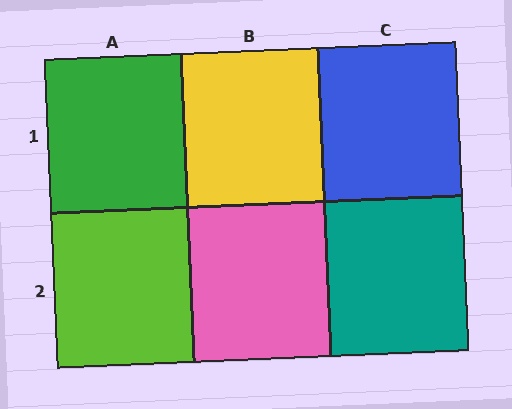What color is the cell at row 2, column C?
Teal.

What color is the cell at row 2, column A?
Lime.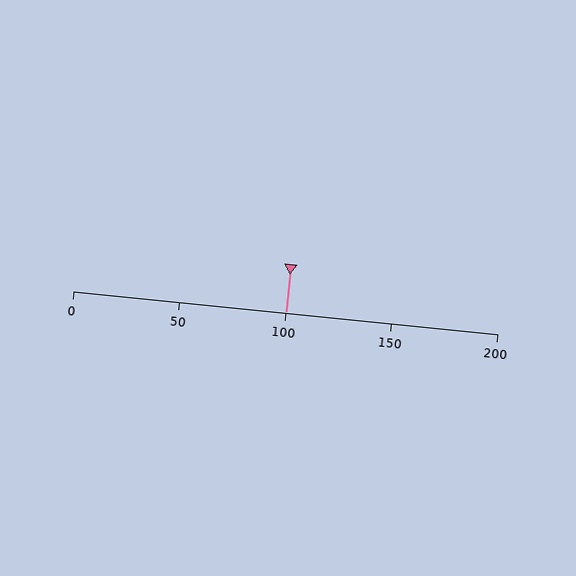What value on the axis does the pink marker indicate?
The marker indicates approximately 100.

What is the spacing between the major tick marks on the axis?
The major ticks are spaced 50 apart.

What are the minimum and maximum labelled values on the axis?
The axis runs from 0 to 200.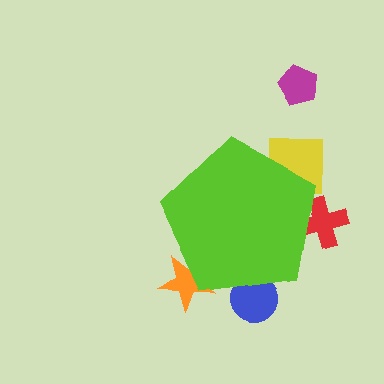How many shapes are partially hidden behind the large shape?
4 shapes are partially hidden.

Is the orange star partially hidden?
Yes, the orange star is partially hidden behind the lime pentagon.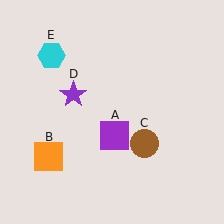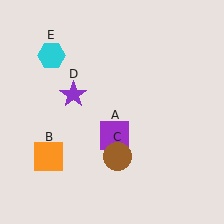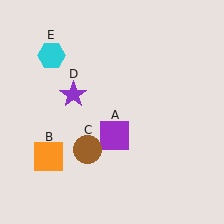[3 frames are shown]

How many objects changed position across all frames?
1 object changed position: brown circle (object C).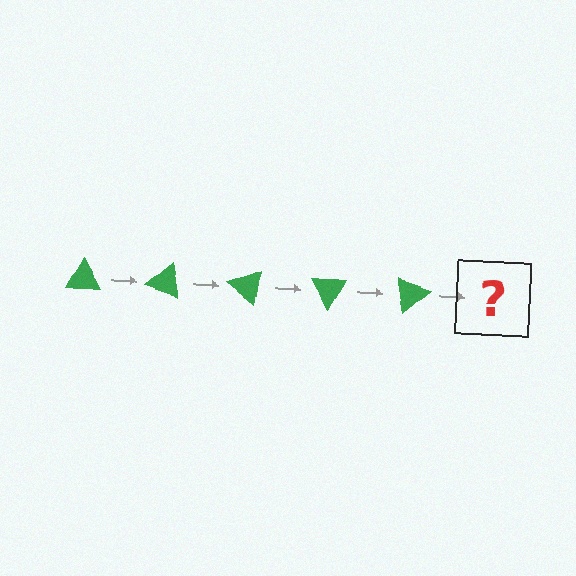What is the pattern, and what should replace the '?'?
The pattern is that the triangle rotates 20 degrees each step. The '?' should be a green triangle rotated 100 degrees.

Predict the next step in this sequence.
The next step is a green triangle rotated 100 degrees.